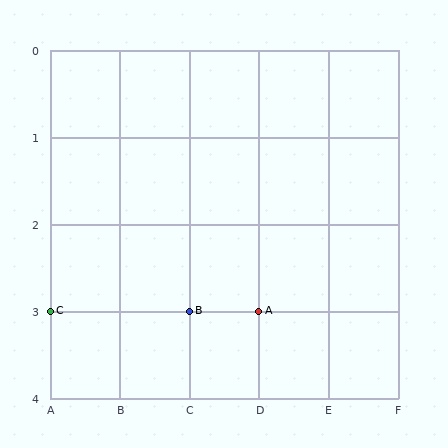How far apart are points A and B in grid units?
Points A and B are 1 column apart.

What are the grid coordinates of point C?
Point C is at grid coordinates (A, 3).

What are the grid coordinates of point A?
Point A is at grid coordinates (D, 3).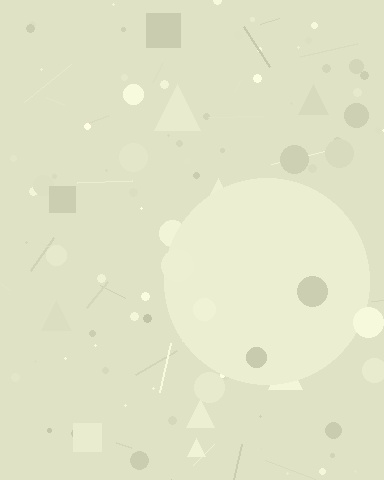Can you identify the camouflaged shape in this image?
The camouflaged shape is a circle.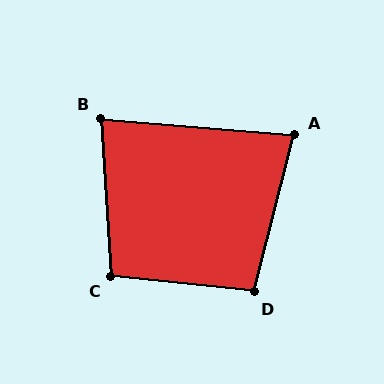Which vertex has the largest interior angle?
C, at approximately 100 degrees.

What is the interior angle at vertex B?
Approximately 82 degrees (acute).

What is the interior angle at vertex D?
Approximately 98 degrees (obtuse).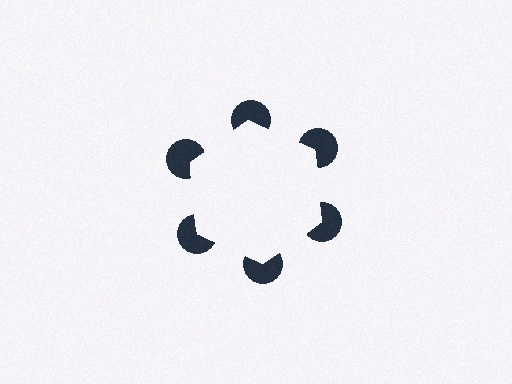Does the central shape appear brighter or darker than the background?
It typically appears slightly brighter than the background, even though no actual brightness change is drawn.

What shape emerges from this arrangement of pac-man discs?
An illusory hexagon — its edges are inferred from the aligned wedge cuts in the pac-man discs, not physically drawn.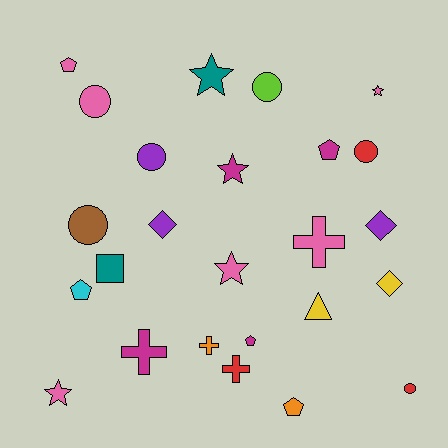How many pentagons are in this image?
There are 5 pentagons.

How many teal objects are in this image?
There are 2 teal objects.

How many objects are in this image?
There are 25 objects.